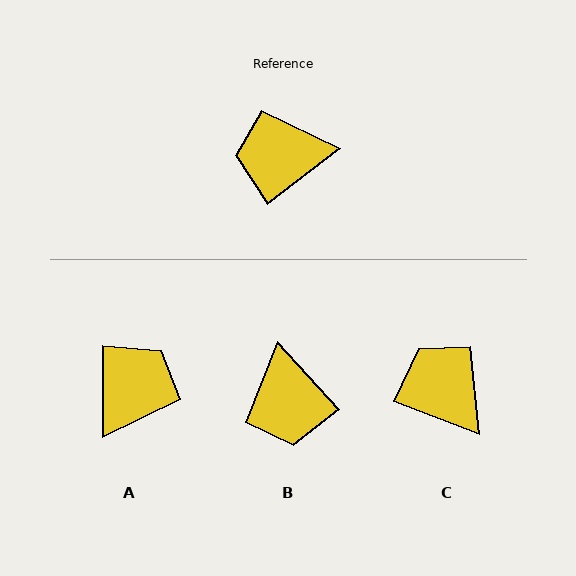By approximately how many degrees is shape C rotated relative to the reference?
Approximately 59 degrees clockwise.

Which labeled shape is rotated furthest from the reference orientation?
A, about 128 degrees away.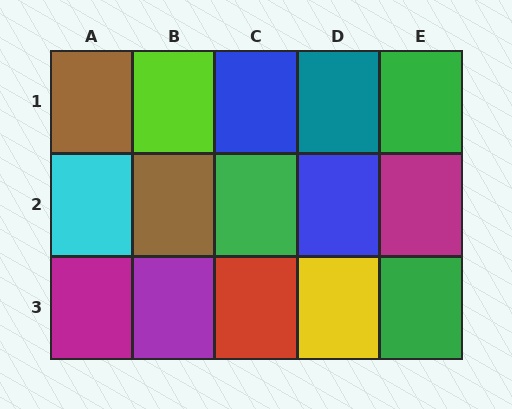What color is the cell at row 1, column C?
Blue.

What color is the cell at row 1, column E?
Green.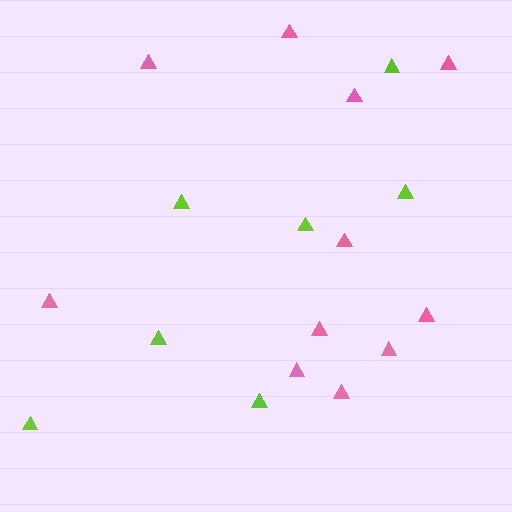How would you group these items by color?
There are 2 groups: one group of pink triangles (11) and one group of lime triangles (7).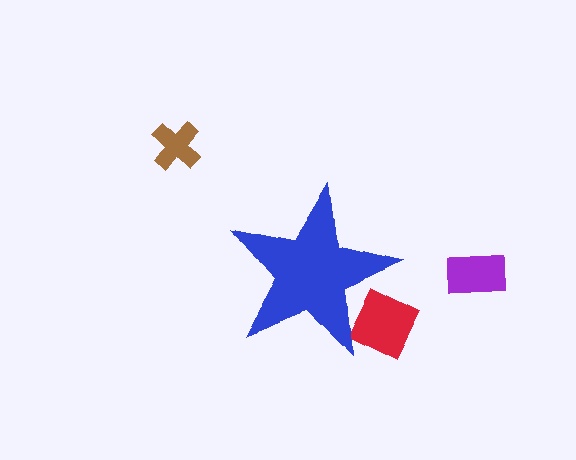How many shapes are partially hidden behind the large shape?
1 shape is partially hidden.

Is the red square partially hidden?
Yes, the red square is partially hidden behind the blue star.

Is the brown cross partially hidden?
No, the brown cross is fully visible.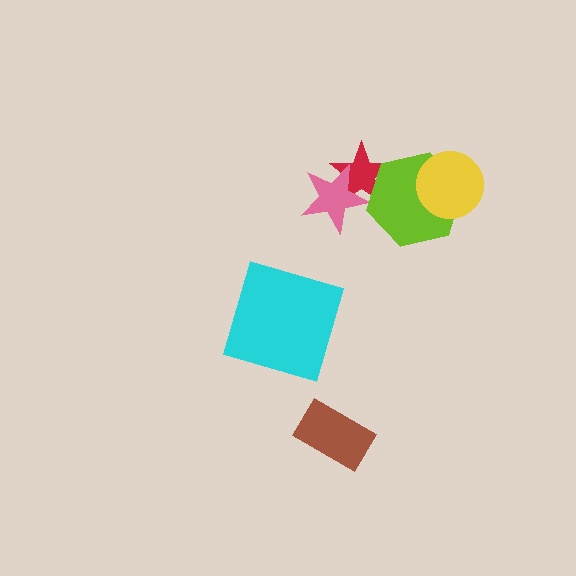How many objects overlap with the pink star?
1 object overlaps with the pink star.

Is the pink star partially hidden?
No, no other shape covers it.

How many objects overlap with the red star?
2 objects overlap with the red star.